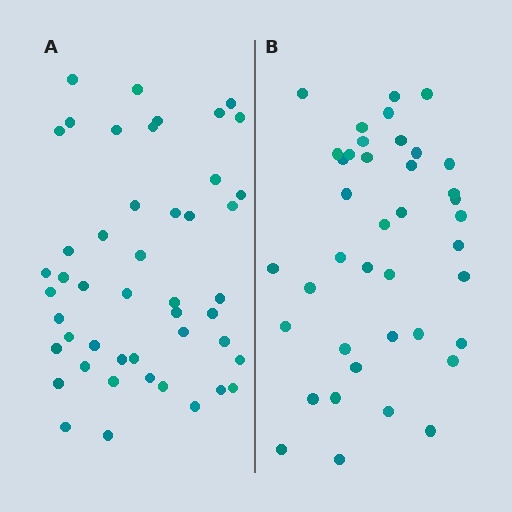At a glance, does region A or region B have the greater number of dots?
Region A (the left region) has more dots.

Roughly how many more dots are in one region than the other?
Region A has roughly 8 or so more dots than region B.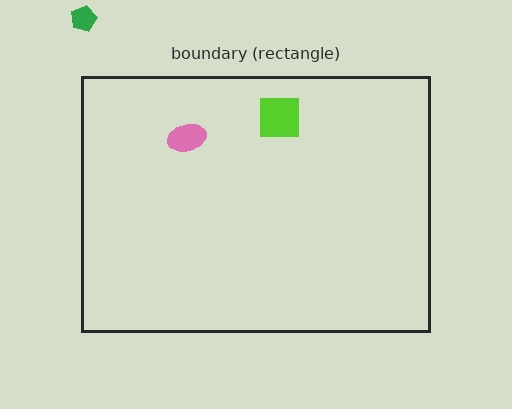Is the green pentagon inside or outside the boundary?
Outside.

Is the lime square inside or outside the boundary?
Inside.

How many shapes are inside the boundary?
2 inside, 1 outside.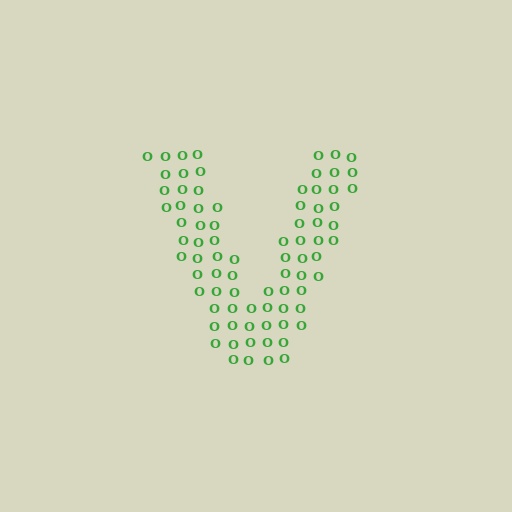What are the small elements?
The small elements are letter O's.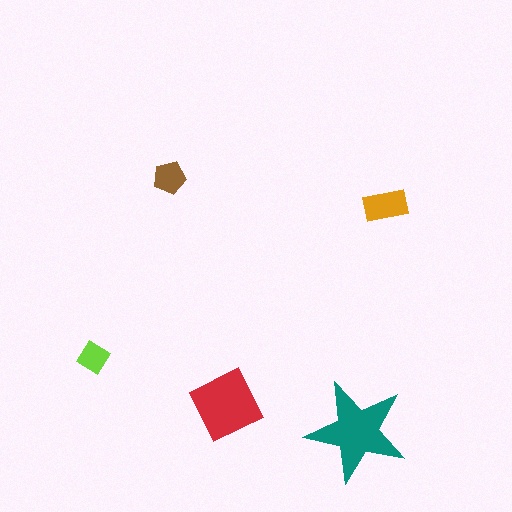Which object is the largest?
The teal star.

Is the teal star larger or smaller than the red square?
Larger.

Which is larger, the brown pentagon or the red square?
The red square.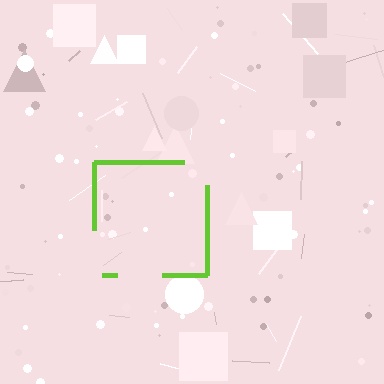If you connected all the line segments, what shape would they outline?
They would outline a square.